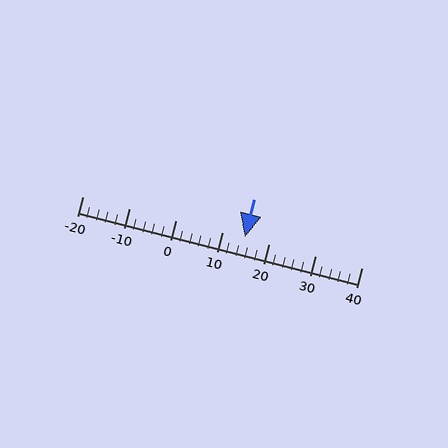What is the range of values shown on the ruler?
The ruler shows values from -20 to 40.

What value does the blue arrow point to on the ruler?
The blue arrow points to approximately 15.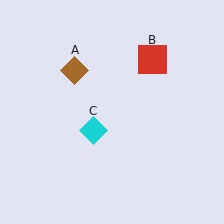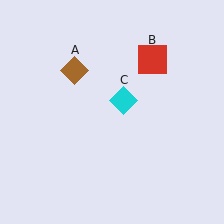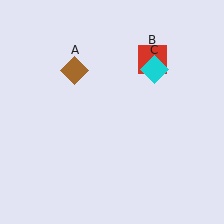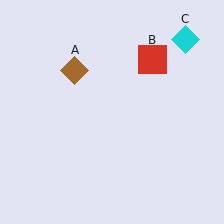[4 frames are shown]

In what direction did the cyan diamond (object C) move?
The cyan diamond (object C) moved up and to the right.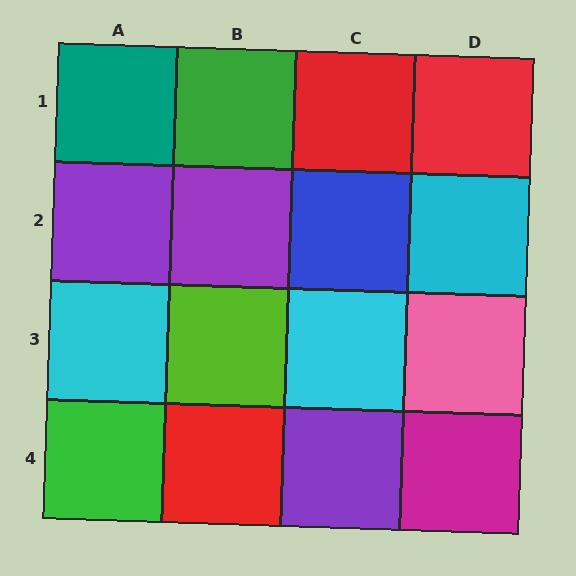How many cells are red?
3 cells are red.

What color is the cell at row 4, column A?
Green.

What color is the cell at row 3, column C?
Cyan.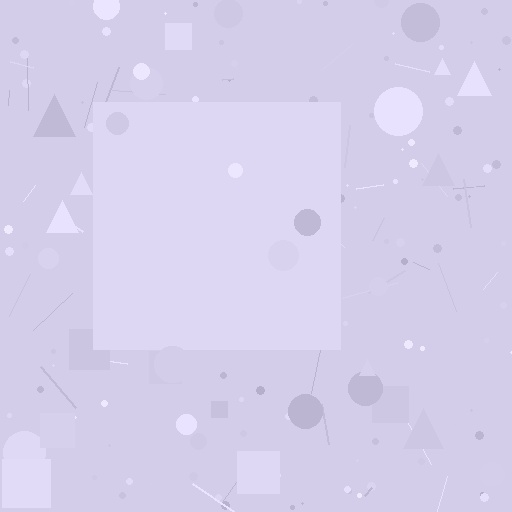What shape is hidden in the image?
A square is hidden in the image.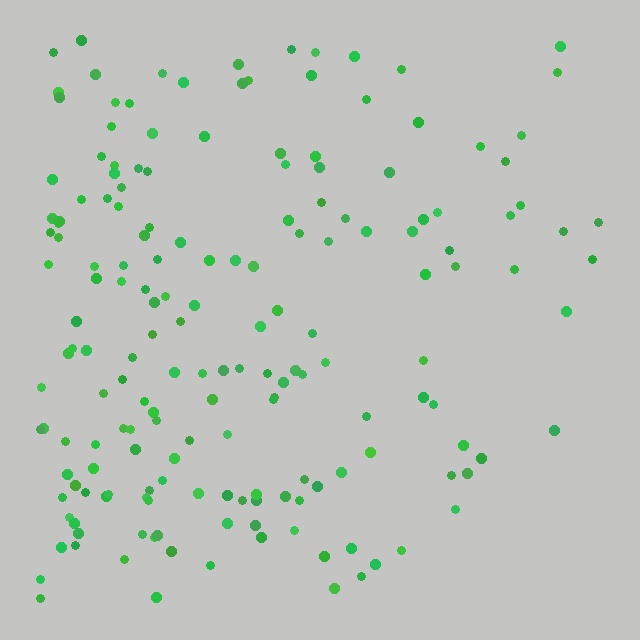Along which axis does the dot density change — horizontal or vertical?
Horizontal.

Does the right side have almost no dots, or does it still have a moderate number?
Still a moderate number, just noticeably fewer than the left.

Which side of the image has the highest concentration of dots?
The left.